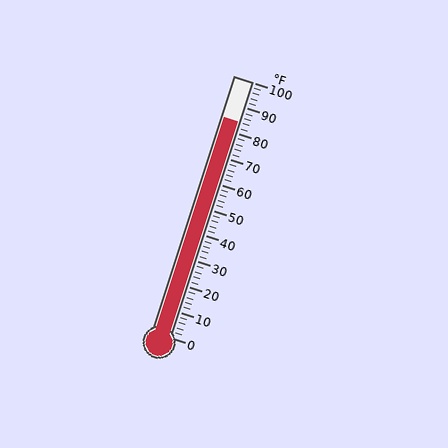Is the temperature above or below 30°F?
The temperature is above 30°F.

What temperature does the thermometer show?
The thermometer shows approximately 84°F.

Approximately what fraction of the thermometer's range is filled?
The thermometer is filled to approximately 85% of its range.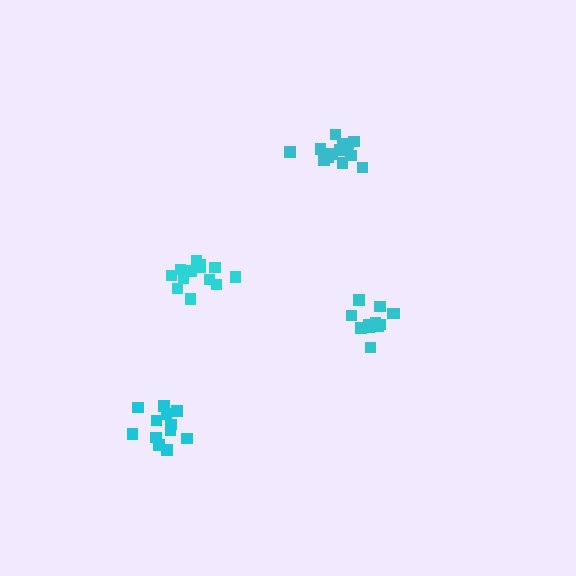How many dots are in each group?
Group 1: 14 dots, Group 2: 14 dots, Group 3: 12 dots, Group 4: 12 dots (52 total).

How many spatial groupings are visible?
There are 4 spatial groupings.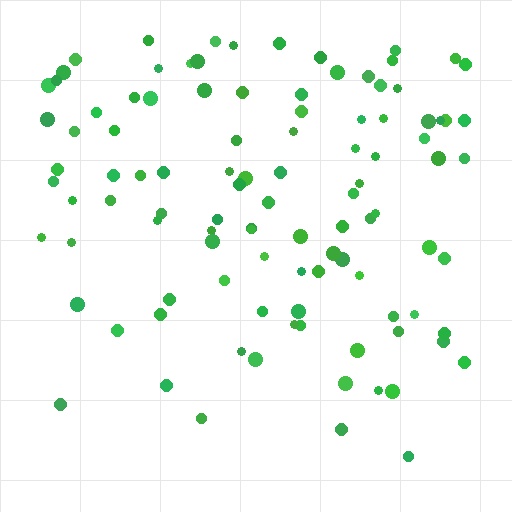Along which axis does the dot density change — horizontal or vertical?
Vertical.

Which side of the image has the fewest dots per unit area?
The bottom.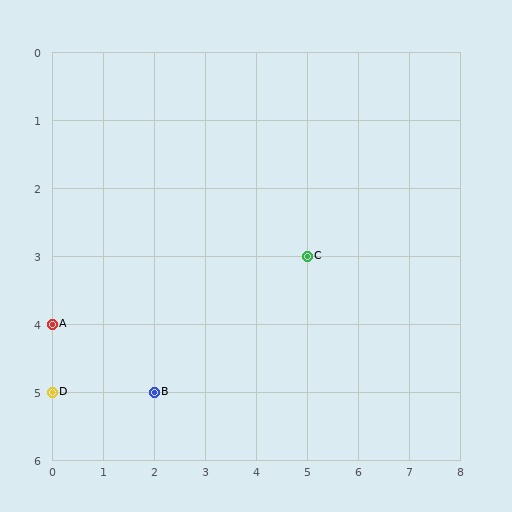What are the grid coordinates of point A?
Point A is at grid coordinates (0, 4).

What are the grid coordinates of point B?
Point B is at grid coordinates (2, 5).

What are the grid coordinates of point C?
Point C is at grid coordinates (5, 3).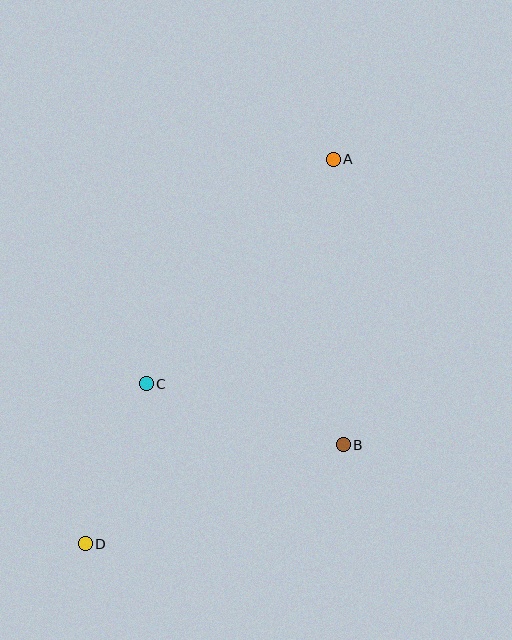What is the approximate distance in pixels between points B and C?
The distance between B and C is approximately 206 pixels.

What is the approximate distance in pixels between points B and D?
The distance between B and D is approximately 276 pixels.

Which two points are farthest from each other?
Points A and D are farthest from each other.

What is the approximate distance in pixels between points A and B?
The distance between A and B is approximately 286 pixels.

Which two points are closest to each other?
Points C and D are closest to each other.